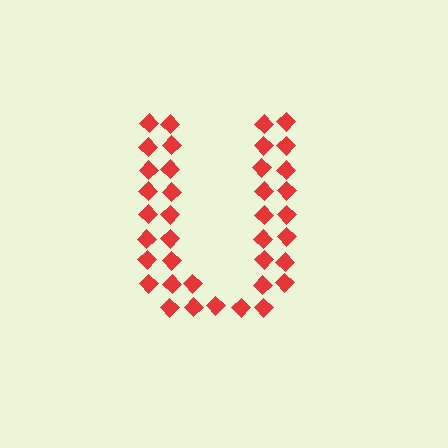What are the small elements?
The small elements are diamonds.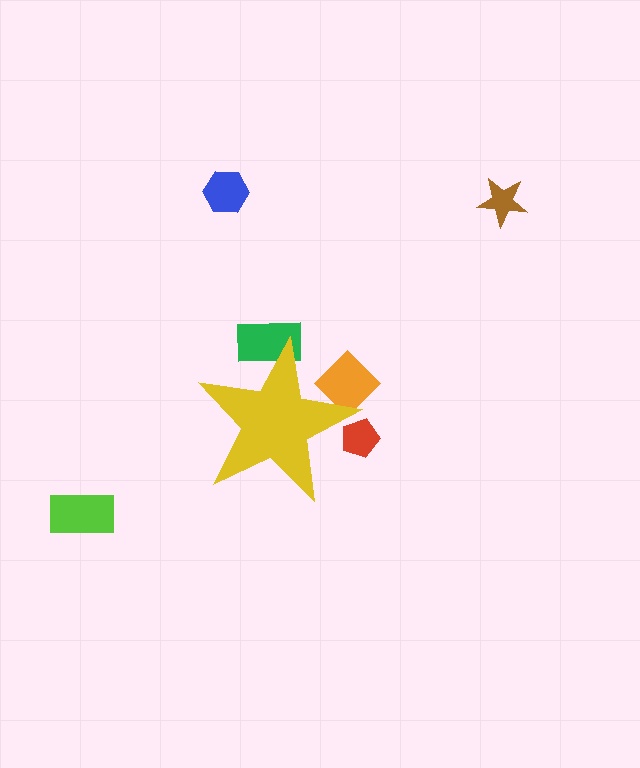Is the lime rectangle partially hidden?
No, the lime rectangle is fully visible.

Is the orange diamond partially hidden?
Yes, the orange diamond is partially hidden behind the yellow star.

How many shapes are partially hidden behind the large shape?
3 shapes are partially hidden.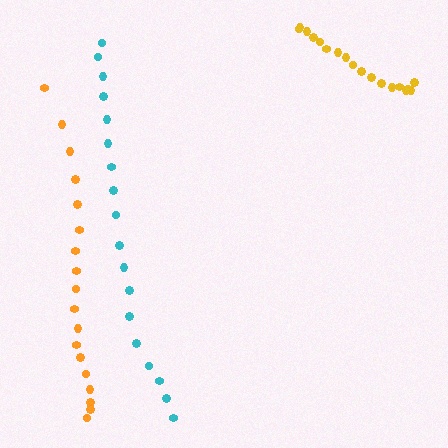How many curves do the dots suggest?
There are 3 distinct paths.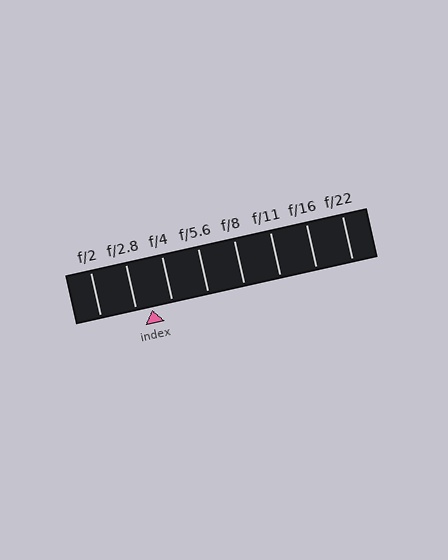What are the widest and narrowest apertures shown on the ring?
The widest aperture shown is f/2 and the narrowest is f/22.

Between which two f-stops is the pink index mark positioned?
The index mark is between f/2.8 and f/4.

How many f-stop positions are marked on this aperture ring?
There are 8 f-stop positions marked.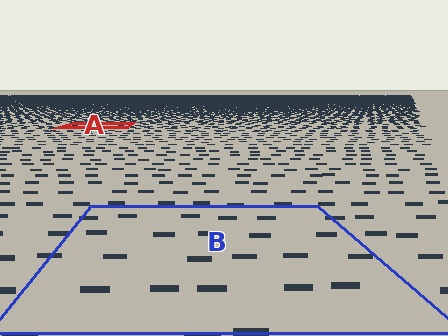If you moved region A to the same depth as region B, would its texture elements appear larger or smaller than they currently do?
They would appear larger. At a closer depth, the same texture elements are projected at a bigger on-screen size.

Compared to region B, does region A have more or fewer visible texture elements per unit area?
Region A has more texture elements per unit area — they are packed more densely because it is farther away.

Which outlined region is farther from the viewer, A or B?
Region A is farther from the viewer — the texture elements inside it appear smaller and more densely packed.